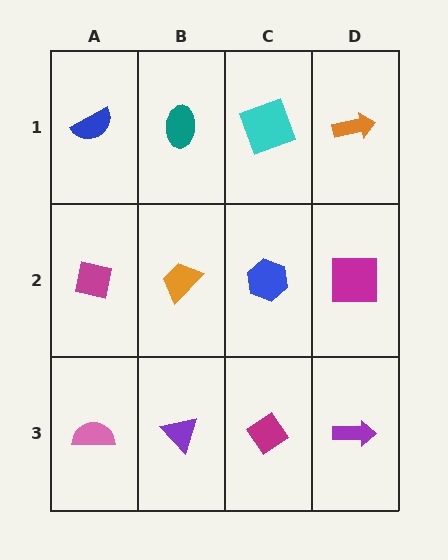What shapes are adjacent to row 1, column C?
A blue hexagon (row 2, column C), a teal ellipse (row 1, column B), an orange arrow (row 1, column D).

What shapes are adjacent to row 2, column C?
A cyan square (row 1, column C), a magenta diamond (row 3, column C), an orange trapezoid (row 2, column B), a magenta square (row 2, column D).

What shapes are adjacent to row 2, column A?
A blue semicircle (row 1, column A), a pink semicircle (row 3, column A), an orange trapezoid (row 2, column B).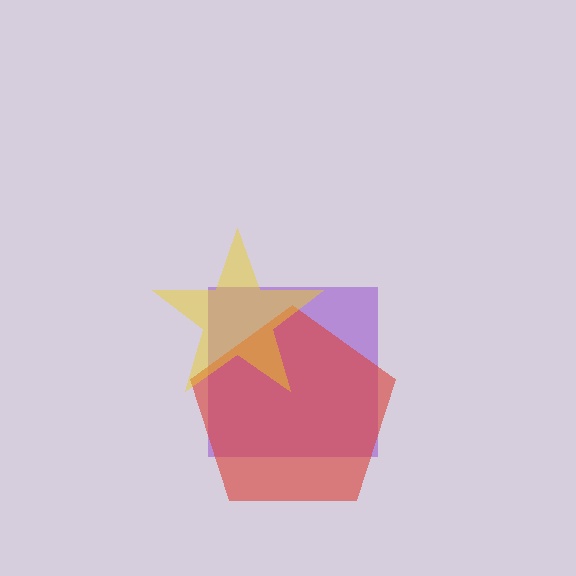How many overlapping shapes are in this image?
There are 3 overlapping shapes in the image.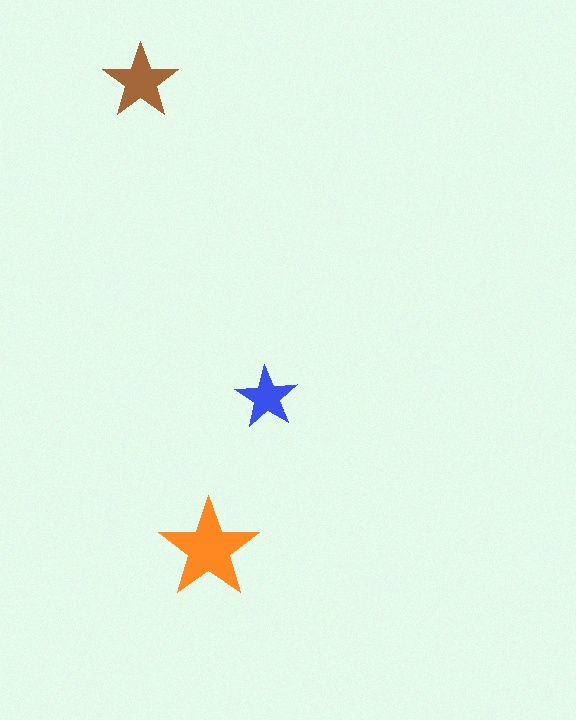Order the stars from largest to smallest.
the orange one, the brown one, the blue one.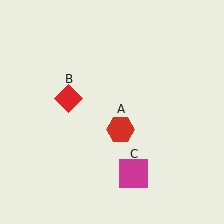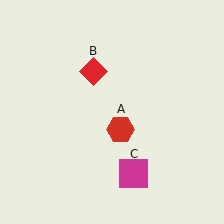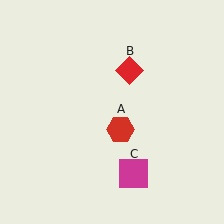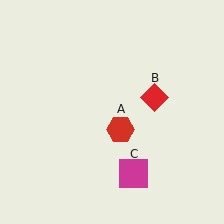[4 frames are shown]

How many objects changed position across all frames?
1 object changed position: red diamond (object B).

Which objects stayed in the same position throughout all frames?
Red hexagon (object A) and magenta square (object C) remained stationary.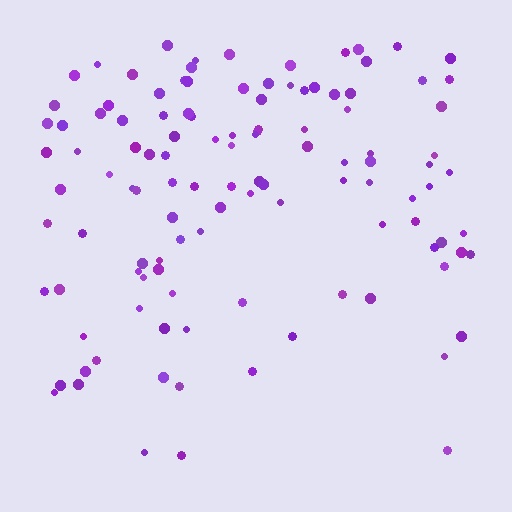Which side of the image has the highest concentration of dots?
The top.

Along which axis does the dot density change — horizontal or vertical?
Vertical.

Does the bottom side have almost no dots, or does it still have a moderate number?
Still a moderate number, just noticeably fewer than the top.